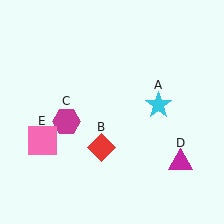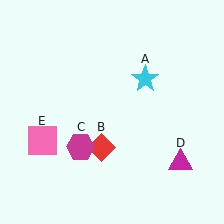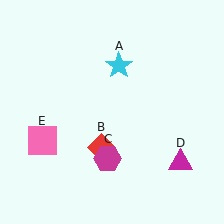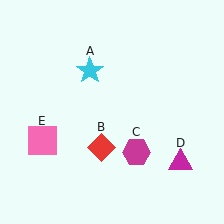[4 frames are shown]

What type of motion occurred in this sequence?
The cyan star (object A), magenta hexagon (object C) rotated counterclockwise around the center of the scene.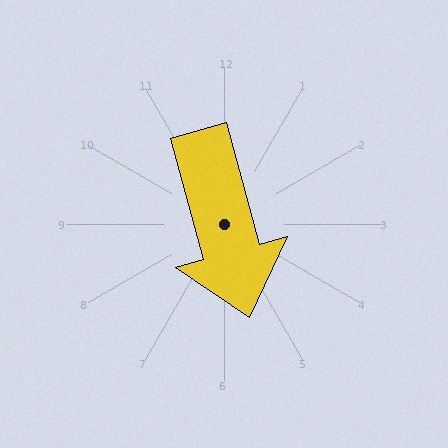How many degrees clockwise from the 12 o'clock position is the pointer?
Approximately 165 degrees.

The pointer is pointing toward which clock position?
Roughly 5 o'clock.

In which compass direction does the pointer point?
South.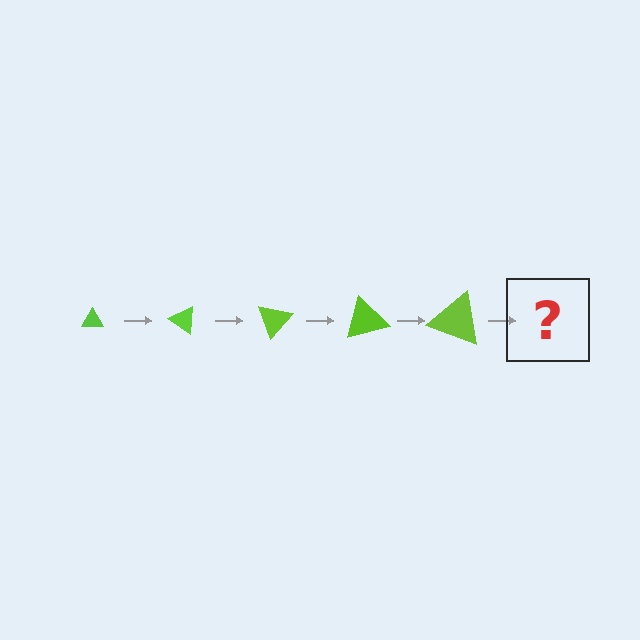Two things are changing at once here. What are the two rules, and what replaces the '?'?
The two rules are that the triangle grows larger each step and it rotates 35 degrees each step. The '?' should be a triangle, larger than the previous one and rotated 175 degrees from the start.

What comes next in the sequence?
The next element should be a triangle, larger than the previous one and rotated 175 degrees from the start.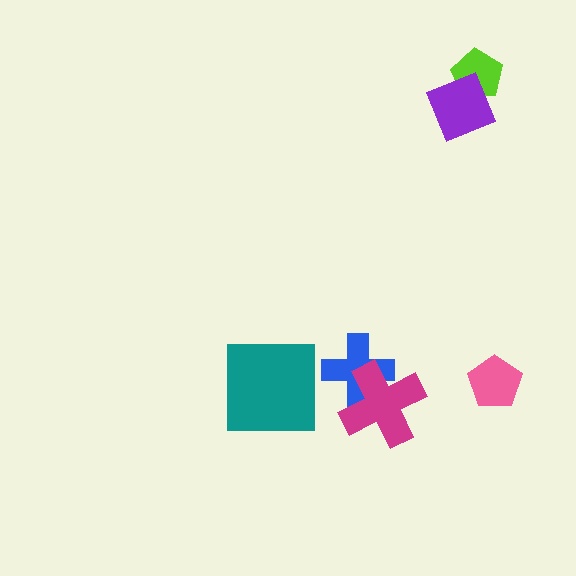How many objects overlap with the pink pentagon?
0 objects overlap with the pink pentagon.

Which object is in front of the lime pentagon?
The purple diamond is in front of the lime pentagon.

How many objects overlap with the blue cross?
1 object overlaps with the blue cross.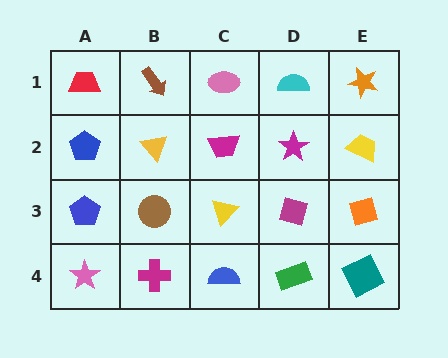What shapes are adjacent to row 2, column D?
A cyan semicircle (row 1, column D), a magenta diamond (row 3, column D), a magenta trapezoid (row 2, column C), a yellow trapezoid (row 2, column E).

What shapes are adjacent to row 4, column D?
A magenta diamond (row 3, column D), a blue semicircle (row 4, column C), a teal square (row 4, column E).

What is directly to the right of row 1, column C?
A cyan semicircle.